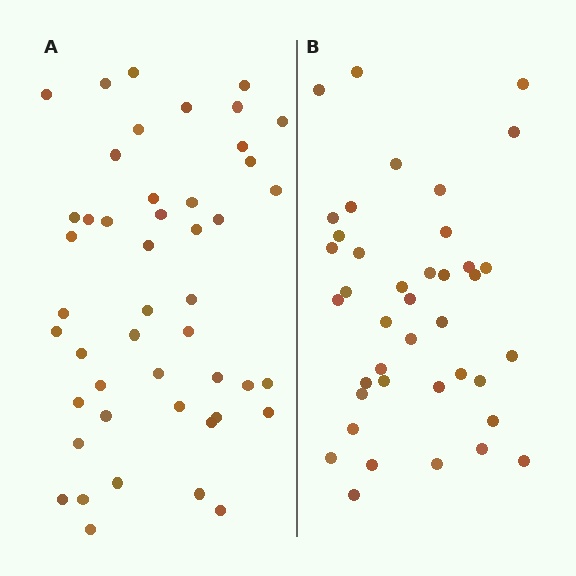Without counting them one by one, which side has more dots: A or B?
Region A (the left region) has more dots.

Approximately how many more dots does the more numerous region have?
Region A has roughly 8 or so more dots than region B.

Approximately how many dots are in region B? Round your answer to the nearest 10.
About 40 dots.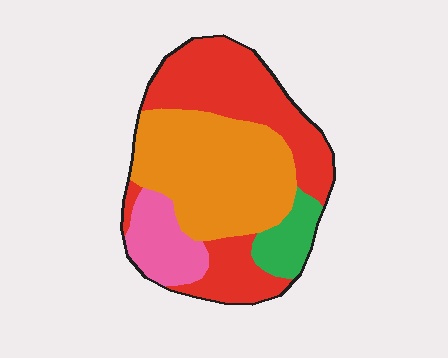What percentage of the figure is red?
Red covers about 40% of the figure.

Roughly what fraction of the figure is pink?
Pink covers 12% of the figure.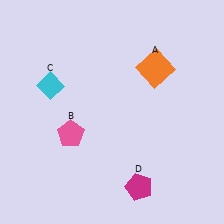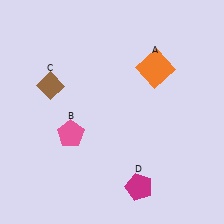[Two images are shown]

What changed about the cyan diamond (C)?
In Image 1, C is cyan. In Image 2, it changed to brown.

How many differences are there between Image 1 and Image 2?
There is 1 difference between the two images.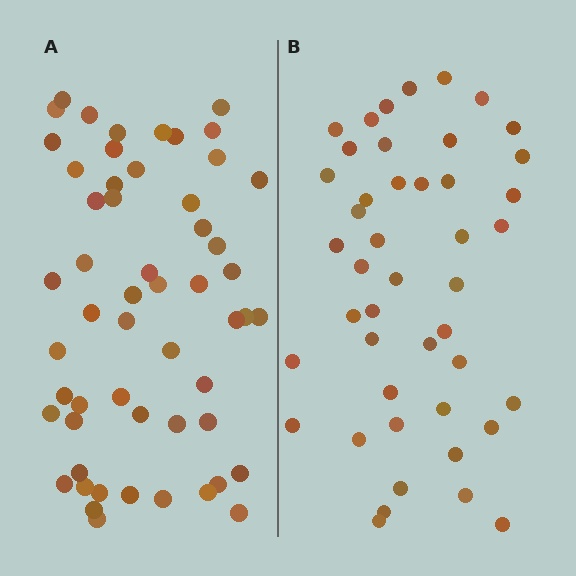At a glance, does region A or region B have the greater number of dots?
Region A (the left region) has more dots.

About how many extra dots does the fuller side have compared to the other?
Region A has roughly 10 or so more dots than region B.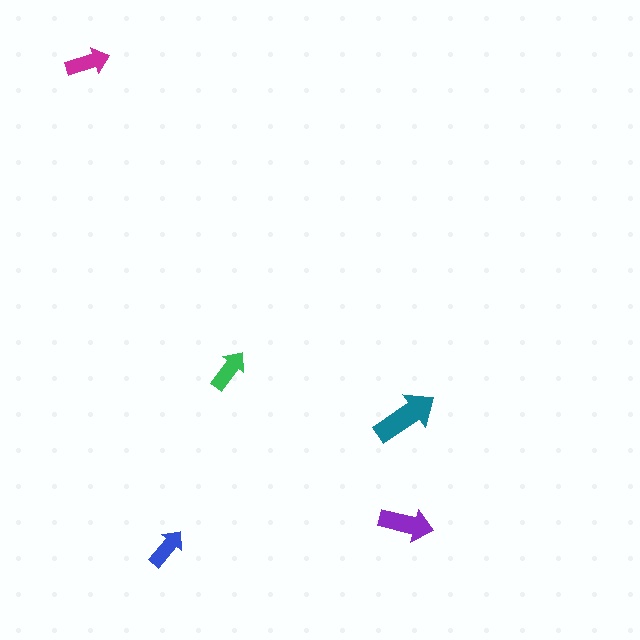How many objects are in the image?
There are 5 objects in the image.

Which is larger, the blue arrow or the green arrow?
The green one.